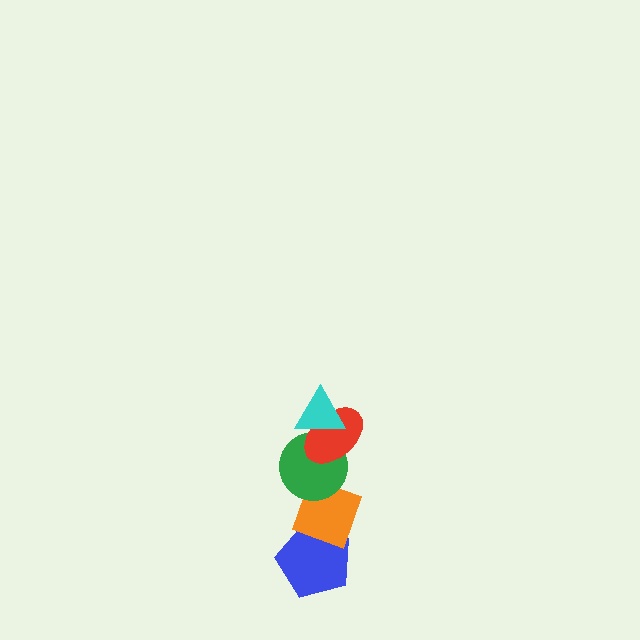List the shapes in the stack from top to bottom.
From top to bottom: the cyan triangle, the red ellipse, the green circle, the orange diamond, the blue pentagon.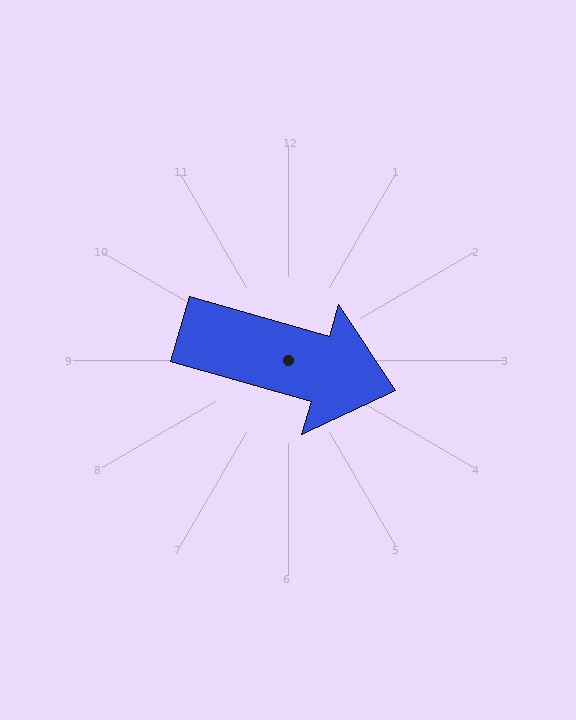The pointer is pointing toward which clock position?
Roughly 4 o'clock.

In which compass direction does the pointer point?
East.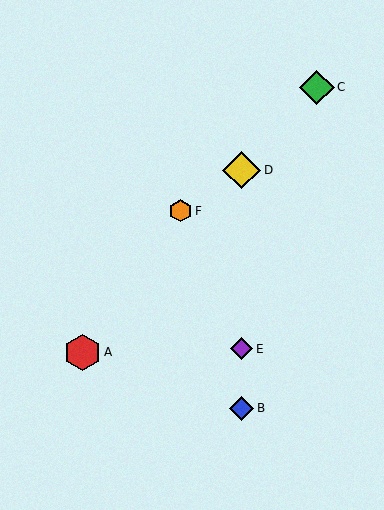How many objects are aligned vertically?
3 objects (B, D, E) are aligned vertically.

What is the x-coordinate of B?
Object B is at x≈242.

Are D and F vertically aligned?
No, D is at x≈242 and F is at x≈181.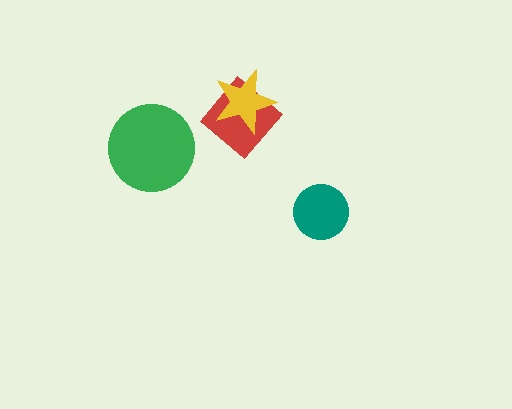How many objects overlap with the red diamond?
1 object overlaps with the red diamond.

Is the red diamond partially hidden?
Yes, it is partially covered by another shape.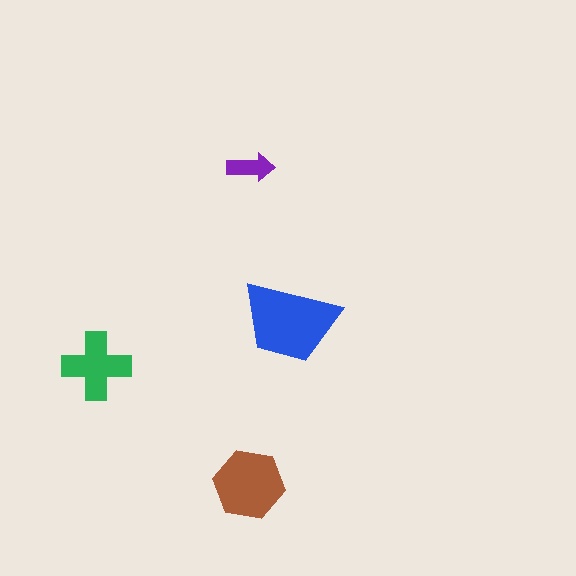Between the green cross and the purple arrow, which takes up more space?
The green cross.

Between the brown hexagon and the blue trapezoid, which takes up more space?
The blue trapezoid.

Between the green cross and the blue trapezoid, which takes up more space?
The blue trapezoid.